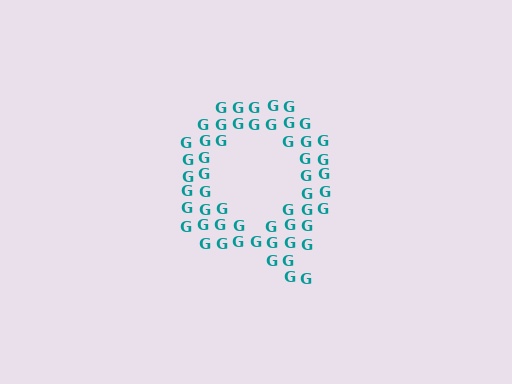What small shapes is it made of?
It is made of small letter G's.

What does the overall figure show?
The overall figure shows the letter Q.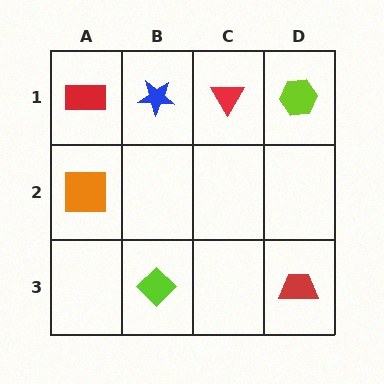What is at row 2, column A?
An orange square.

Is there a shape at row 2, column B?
No, that cell is empty.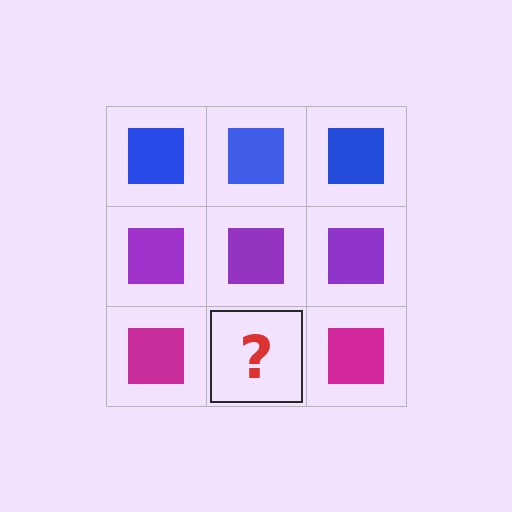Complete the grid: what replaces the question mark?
The question mark should be replaced with a magenta square.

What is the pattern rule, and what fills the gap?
The rule is that each row has a consistent color. The gap should be filled with a magenta square.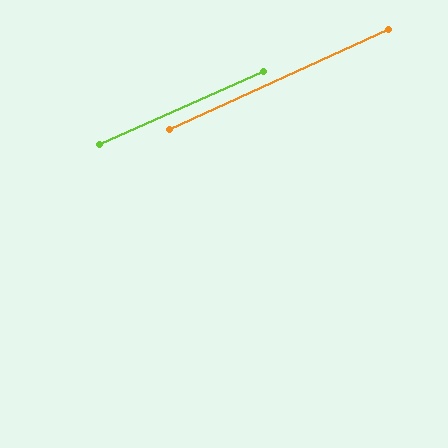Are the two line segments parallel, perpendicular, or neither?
Parallel — their directions differ by only 0.9°.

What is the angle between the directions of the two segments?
Approximately 1 degree.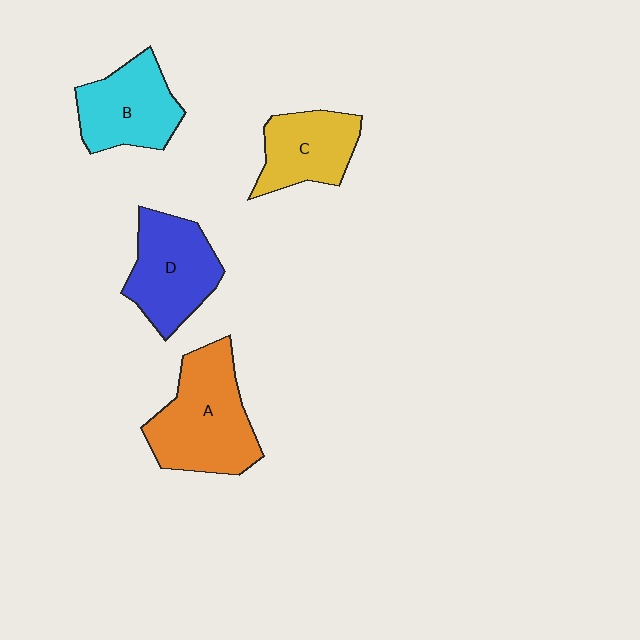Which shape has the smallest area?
Shape C (yellow).